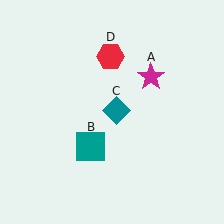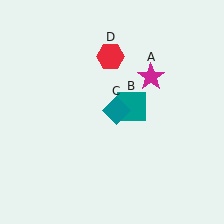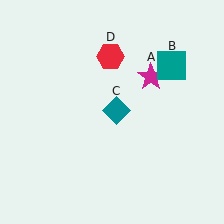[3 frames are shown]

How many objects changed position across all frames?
1 object changed position: teal square (object B).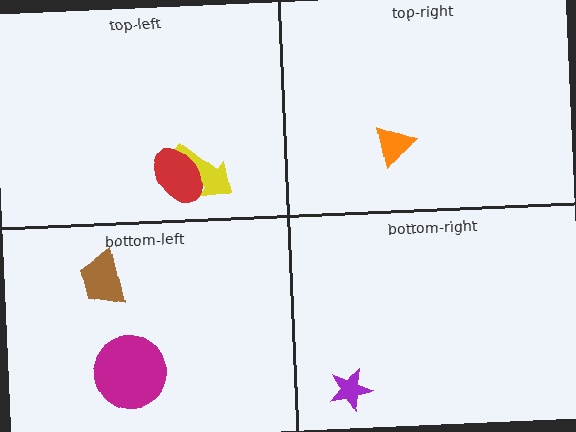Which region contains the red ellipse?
The top-left region.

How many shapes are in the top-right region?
1.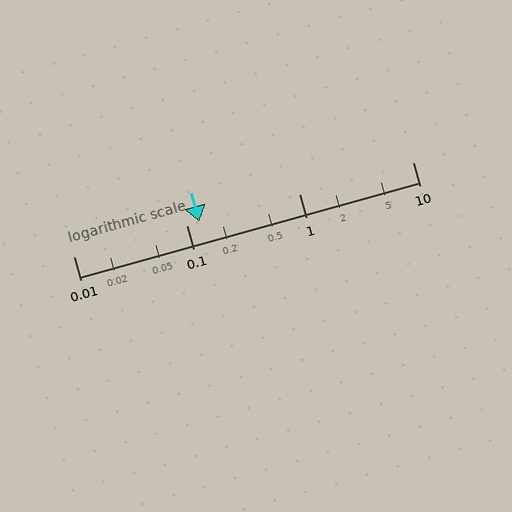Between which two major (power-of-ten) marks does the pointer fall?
The pointer is between 0.1 and 1.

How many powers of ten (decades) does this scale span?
The scale spans 3 decades, from 0.01 to 10.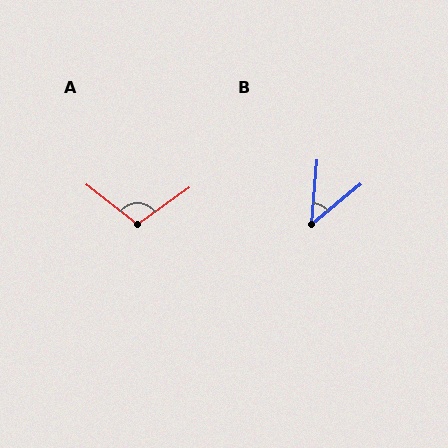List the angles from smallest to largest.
B (46°), A (107°).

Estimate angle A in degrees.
Approximately 107 degrees.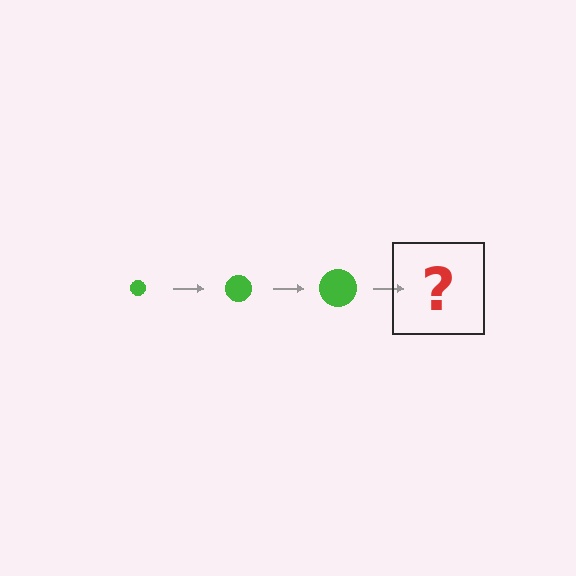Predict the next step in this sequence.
The next step is a green circle, larger than the previous one.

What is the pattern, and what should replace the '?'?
The pattern is that the circle gets progressively larger each step. The '?' should be a green circle, larger than the previous one.